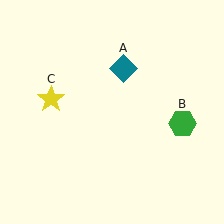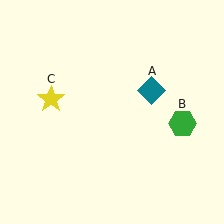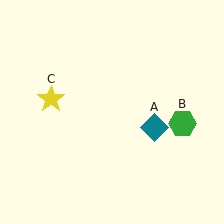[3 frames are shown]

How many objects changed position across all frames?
1 object changed position: teal diamond (object A).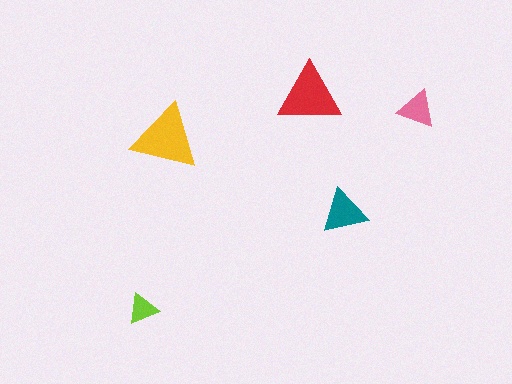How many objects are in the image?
There are 5 objects in the image.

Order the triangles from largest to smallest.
the yellow one, the red one, the teal one, the pink one, the lime one.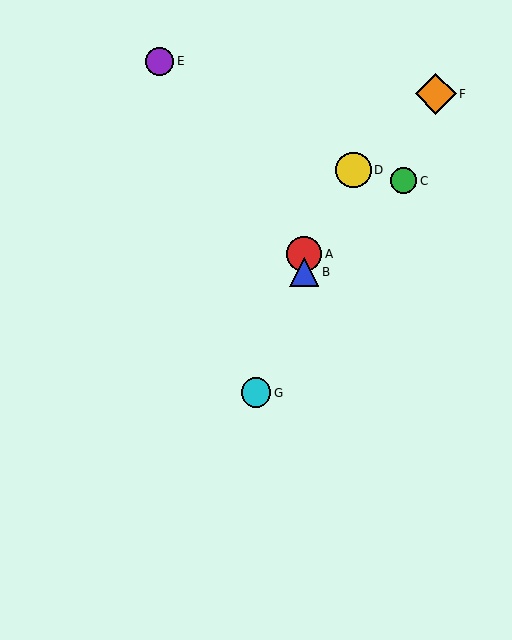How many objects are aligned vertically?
2 objects (A, B) are aligned vertically.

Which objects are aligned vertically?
Objects A, B are aligned vertically.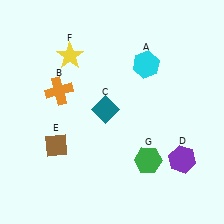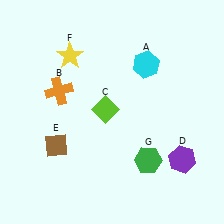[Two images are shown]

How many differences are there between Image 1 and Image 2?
There is 1 difference between the two images.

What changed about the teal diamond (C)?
In Image 1, C is teal. In Image 2, it changed to lime.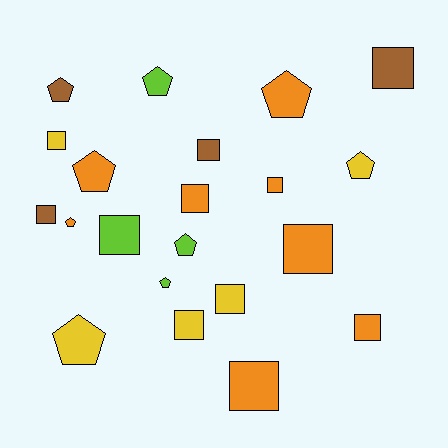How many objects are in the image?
There are 21 objects.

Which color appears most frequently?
Orange, with 8 objects.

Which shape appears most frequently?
Square, with 12 objects.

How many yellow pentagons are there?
There are 2 yellow pentagons.